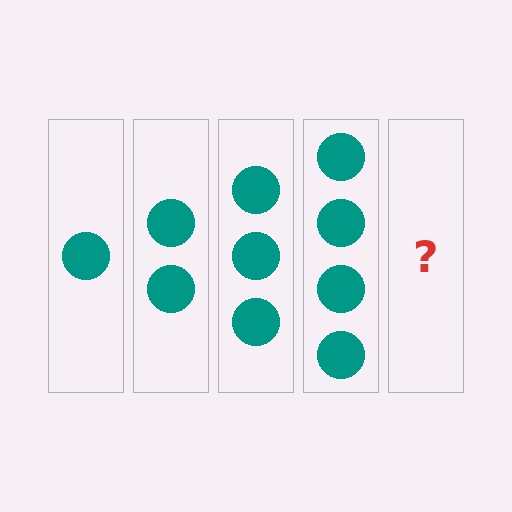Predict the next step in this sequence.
The next step is 5 circles.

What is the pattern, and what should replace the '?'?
The pattern is that each step adds one more circle. The '?' should be 5 circles.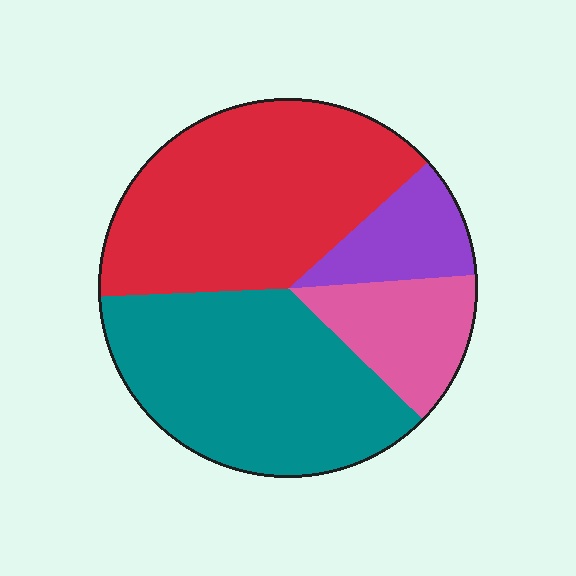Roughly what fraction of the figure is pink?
Pink takes up less than a quarter of the figure.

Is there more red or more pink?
Red.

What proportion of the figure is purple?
Purple covers roughly 10% of the figure.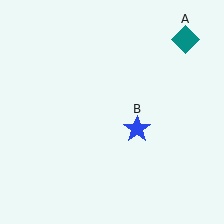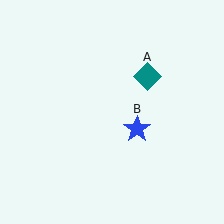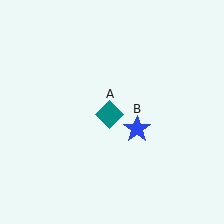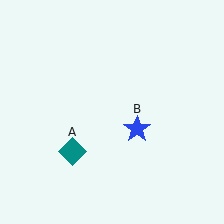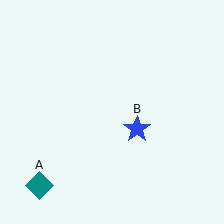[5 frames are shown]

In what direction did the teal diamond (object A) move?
The teal diamond (object A) moved down and to the left.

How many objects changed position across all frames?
1 object changed position: teal diamond (object A).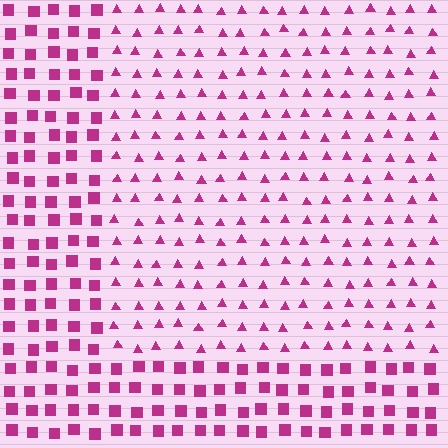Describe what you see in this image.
The image is filled with small magenta elements arranged in a uniform grid. A rectangle-shaped region contains triangles, while the surrounding area contains squares. The boundary is defined purely by the change in element shape.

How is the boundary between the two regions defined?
The boundary is defined by a change in element shape: triangles inside vs. squares outside. All elements share the same color and spacing.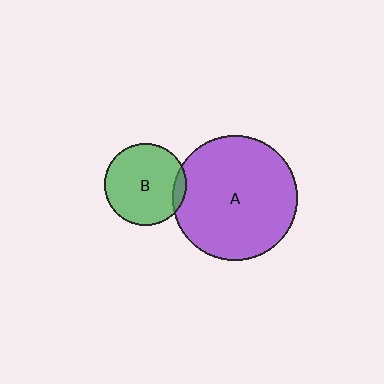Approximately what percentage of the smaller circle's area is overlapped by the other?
Approximately 10%.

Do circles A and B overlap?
Yes.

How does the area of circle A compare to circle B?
Approximately 2.3 times.